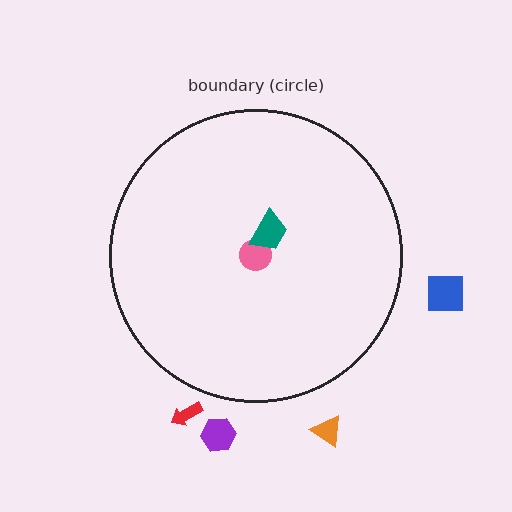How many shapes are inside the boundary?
2 inside, 4 outside.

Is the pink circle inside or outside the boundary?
Inside.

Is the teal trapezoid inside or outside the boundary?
Inside.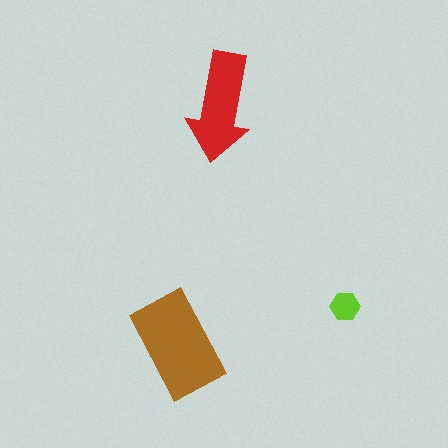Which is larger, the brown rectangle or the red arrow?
The brown rectangle.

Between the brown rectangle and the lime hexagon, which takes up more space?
The brown rectangle.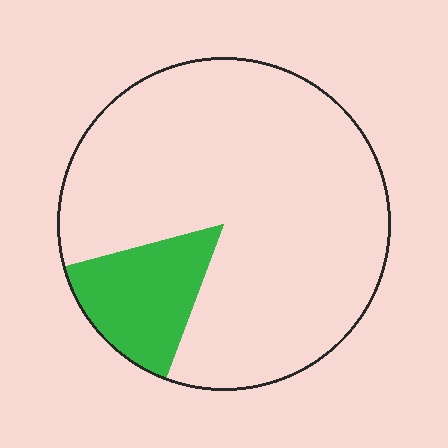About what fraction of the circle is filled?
About one sixth (1/6).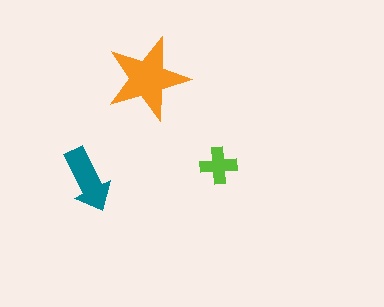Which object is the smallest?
The lime cross.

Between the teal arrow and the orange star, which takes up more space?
The orange star.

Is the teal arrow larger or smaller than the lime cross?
Larger.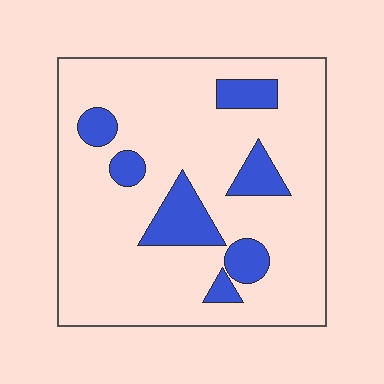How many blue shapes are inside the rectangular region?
7.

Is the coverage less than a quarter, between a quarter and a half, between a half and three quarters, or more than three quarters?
Less than a quarter.